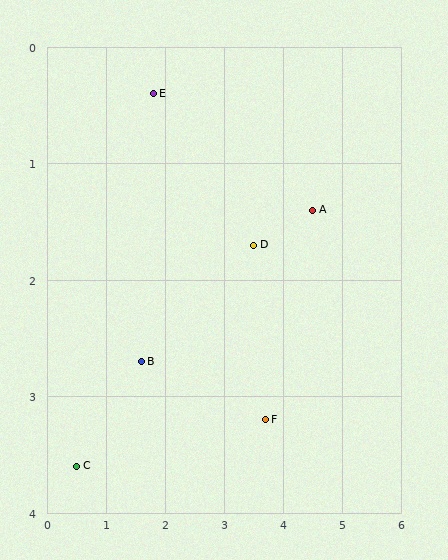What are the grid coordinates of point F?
Point F is at approximately (3.7, 3.2).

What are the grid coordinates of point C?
Point C is at approximately (0.5, 3.6).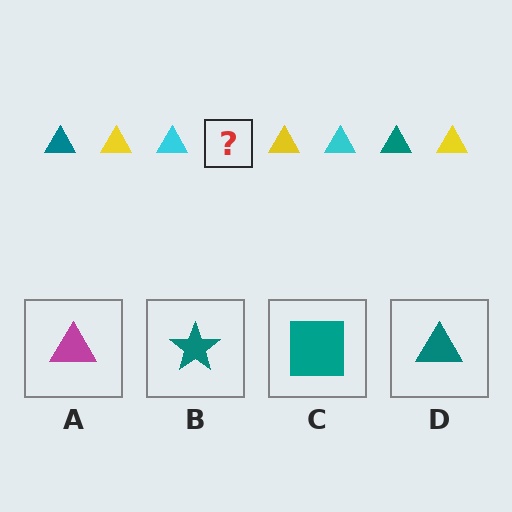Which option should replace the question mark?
Option D.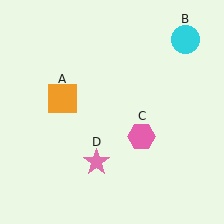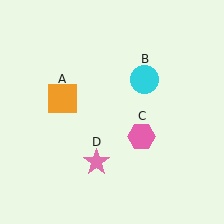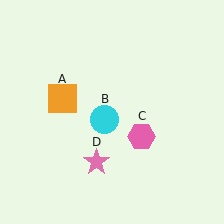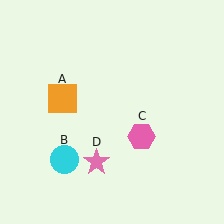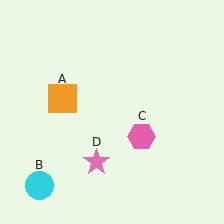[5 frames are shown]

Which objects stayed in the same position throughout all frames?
Orange square (object A) and pink hexagon (object C) and pink star (object D) remained stationary.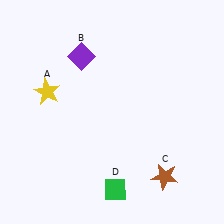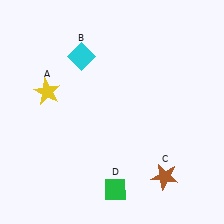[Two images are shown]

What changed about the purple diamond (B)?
In Image 1, B is purple. In Image 2, it changed to cyan.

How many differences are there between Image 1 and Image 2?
There is 1 difference between the two images.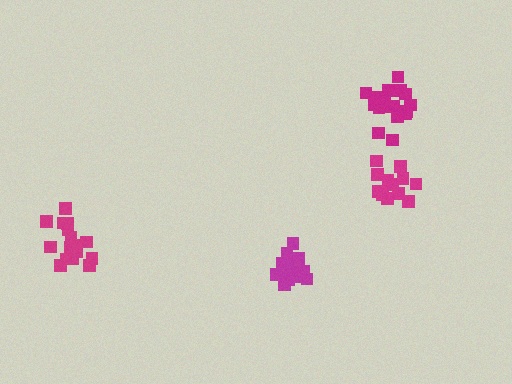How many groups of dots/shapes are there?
There are 4 groups.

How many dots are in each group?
Group 1: 19 dots, Group 2: 18 dots, Group 3: 15 dots, Group 4: 15 dots (67 total).